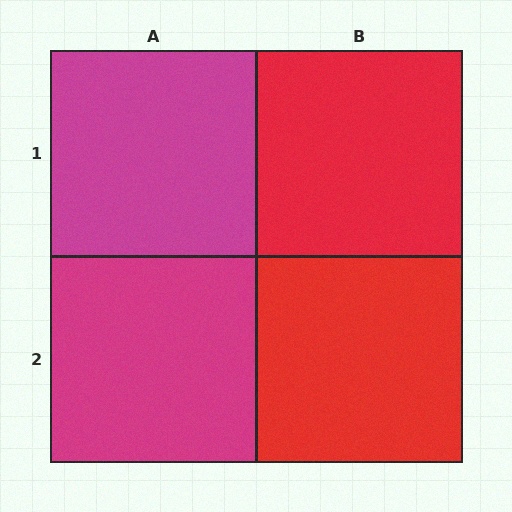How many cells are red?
2 cells are red.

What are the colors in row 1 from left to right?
Magenta, red.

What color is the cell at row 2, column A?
Magenta.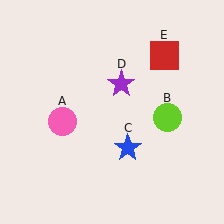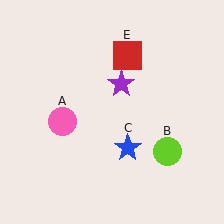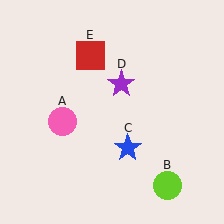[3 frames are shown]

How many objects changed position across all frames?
2 objects changed position: lime circle (object B), red square (object E).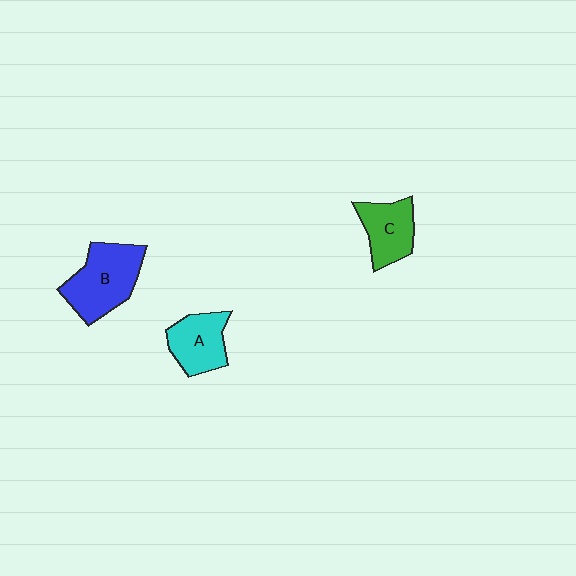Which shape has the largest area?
Shape B (blue).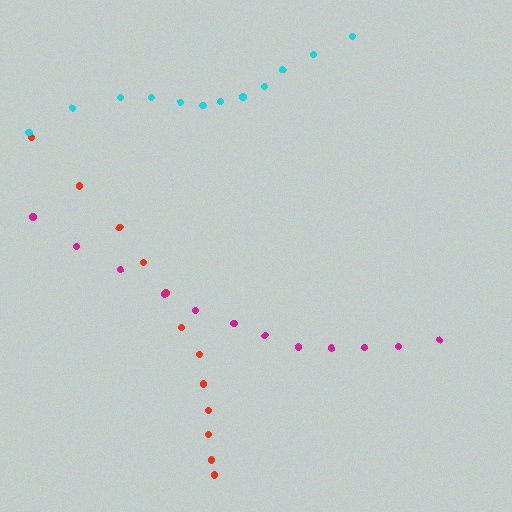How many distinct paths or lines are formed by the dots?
There are 3 distinct paths.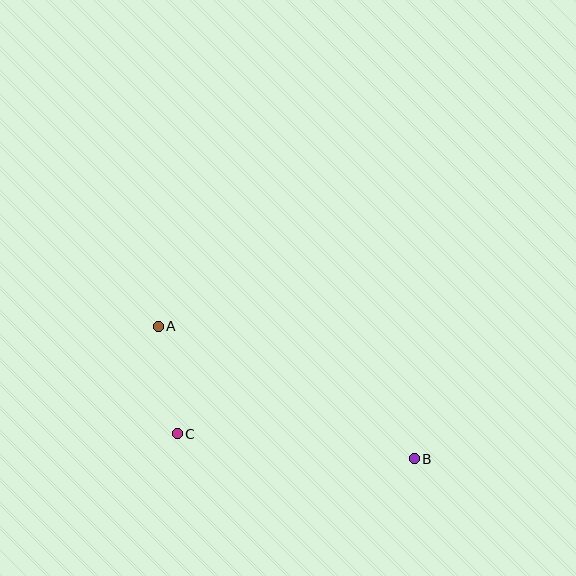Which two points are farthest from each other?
Points A and B are farthest from each other.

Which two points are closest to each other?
Points A and C are closest to each other.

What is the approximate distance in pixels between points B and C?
The distance between B and C is approximately 238 pixels.